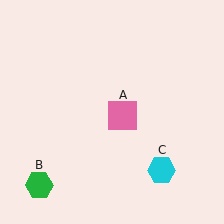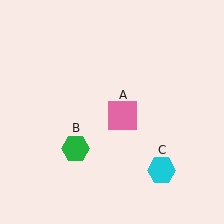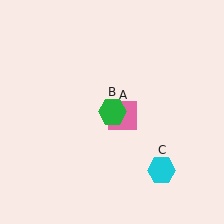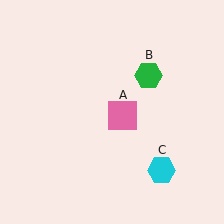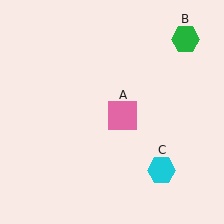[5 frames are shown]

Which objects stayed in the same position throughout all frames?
Pink square (object A) and cyan hexagon (object C) remained stationary.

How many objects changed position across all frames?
1 object changed position: green hexagon (object B).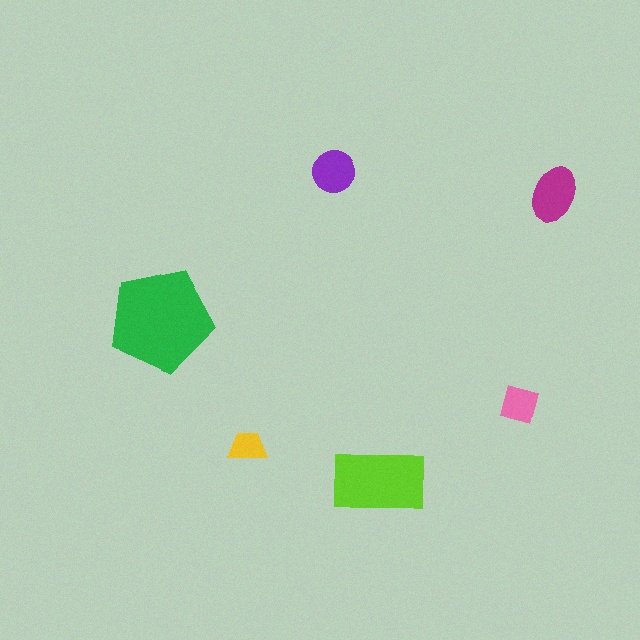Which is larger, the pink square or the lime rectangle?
The lime rectangle.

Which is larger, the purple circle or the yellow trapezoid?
The purple circle.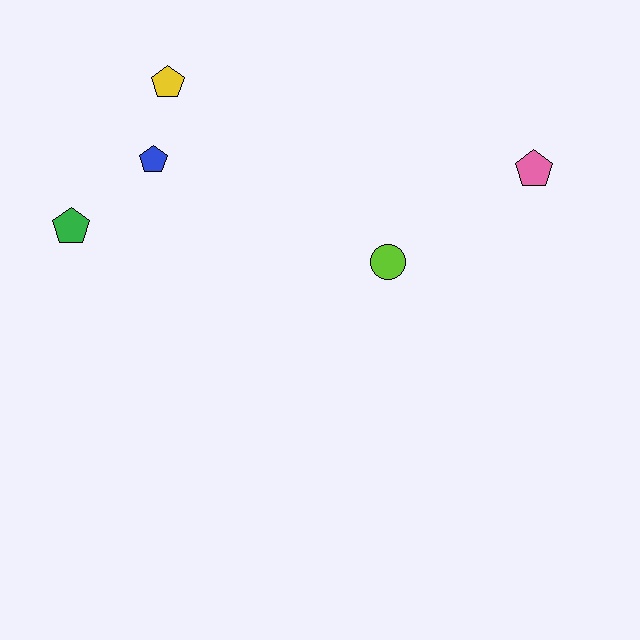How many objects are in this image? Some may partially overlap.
There are 5 objects.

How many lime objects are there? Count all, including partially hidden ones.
There is 1 lime object.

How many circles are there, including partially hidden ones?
There is 1 circle.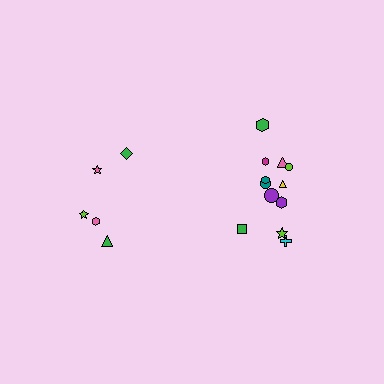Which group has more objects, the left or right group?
The right group.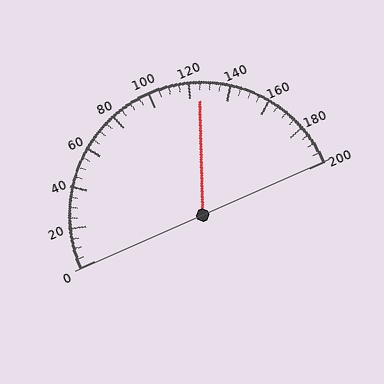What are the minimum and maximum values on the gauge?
The gauge ranges from 0 to 200.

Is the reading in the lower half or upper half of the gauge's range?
The reading is in the upper half of the range (0 to 200).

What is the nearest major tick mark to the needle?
The nearest major tick mark is 120.